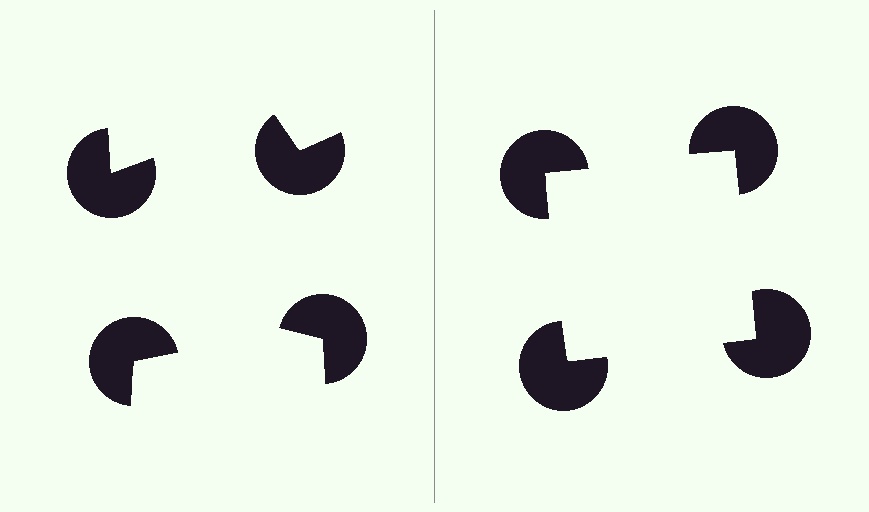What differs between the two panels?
The pac-man discs are positioned identically on both sides; only the wedge orientations differ. On the right they align to a square; on the left they are misaligned.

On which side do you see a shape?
An illusory square appears on the right side. On the left side the wedge cuts are rotated, so no coherent shape forms.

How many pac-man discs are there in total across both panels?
8 — 4 on each side.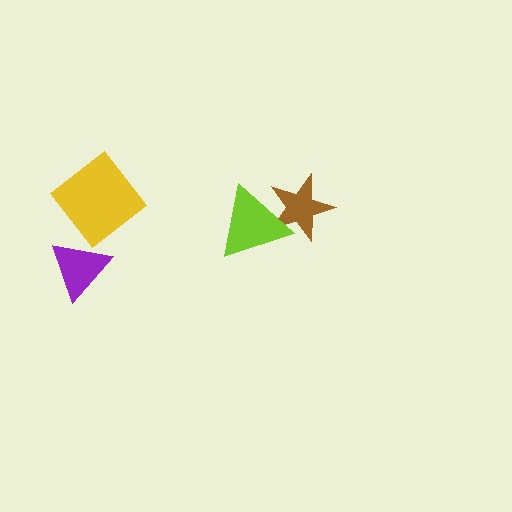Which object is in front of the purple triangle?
The yellow diamond is in front of the purple triangle.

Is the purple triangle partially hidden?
Yes, it is partially covered by another shape.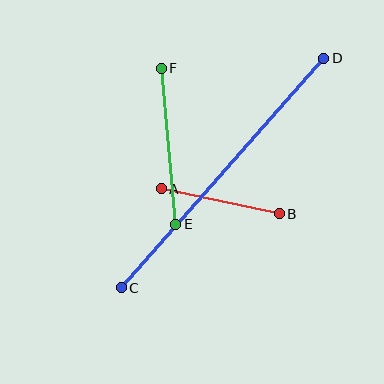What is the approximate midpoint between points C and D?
The midpoint is at approximately (222, 173) pixels.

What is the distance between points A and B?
The distance is approximately 121 pixels.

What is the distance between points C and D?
The distance is approximately 306 pixels.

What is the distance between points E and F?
The distance is approximately 156 pixels.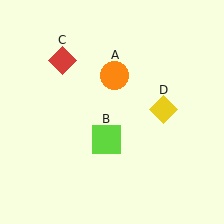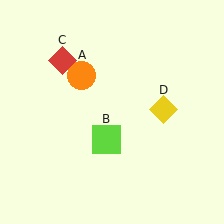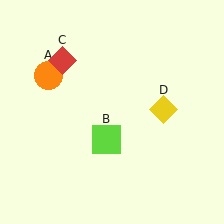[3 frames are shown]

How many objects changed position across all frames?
1 object changed position: orange circle (object A).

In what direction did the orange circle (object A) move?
The orange circle (object A) moved left.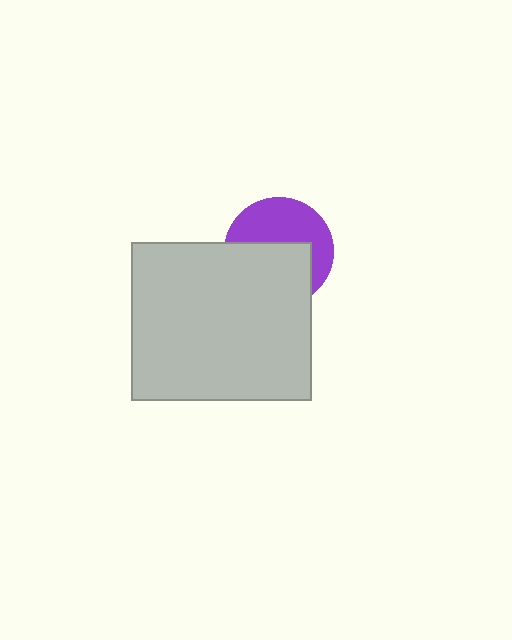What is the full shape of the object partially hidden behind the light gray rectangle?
The partially hidden object is a purple circle.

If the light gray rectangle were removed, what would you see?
You would see the complete purple circle.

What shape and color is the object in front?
The object in front is a light gray rectangle.